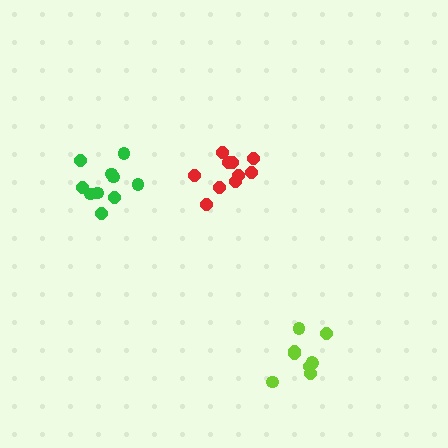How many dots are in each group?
Group 1: 9 dots, Group 2: 10 dots, Group 3: 10 dots (29 total).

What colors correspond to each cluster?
The clusters are colored: lime, green, red.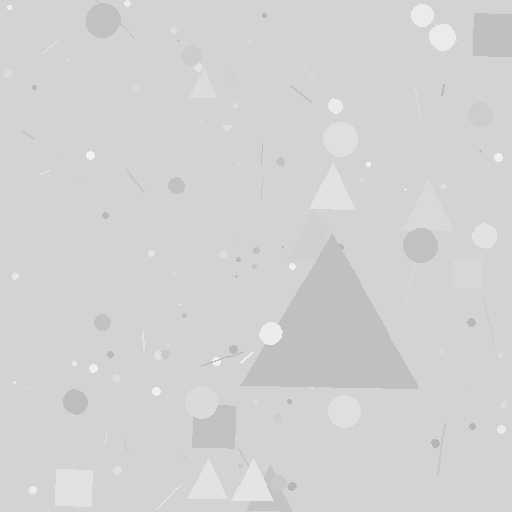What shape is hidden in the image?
A triangle is hidden in the image.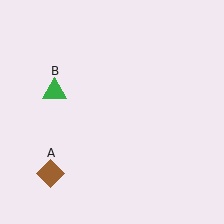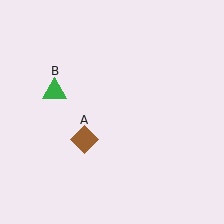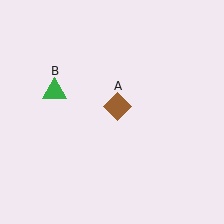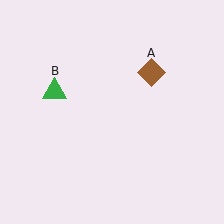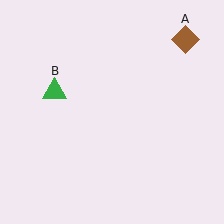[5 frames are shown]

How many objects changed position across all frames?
1 object changed position: brown diamond (object A).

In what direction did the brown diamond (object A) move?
The brown diamond (object A) moved up and to the right.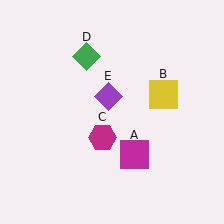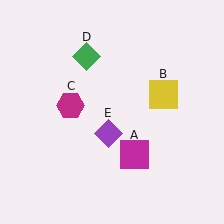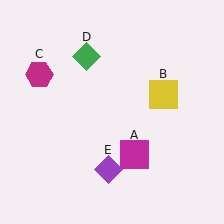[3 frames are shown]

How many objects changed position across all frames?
2 objects changed position: magenta hexagon (object C), purple diamond (object E).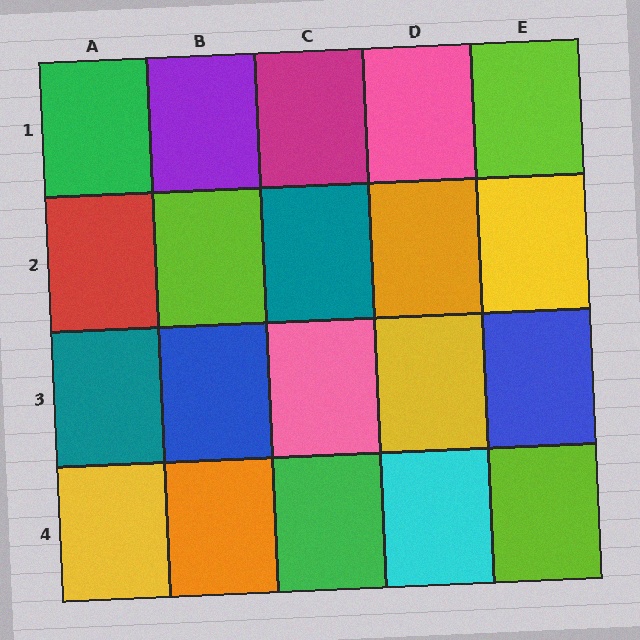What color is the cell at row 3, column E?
Blue.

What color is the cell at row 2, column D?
Orange.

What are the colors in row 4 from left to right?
Yellow, orange, green, cyan, lime.